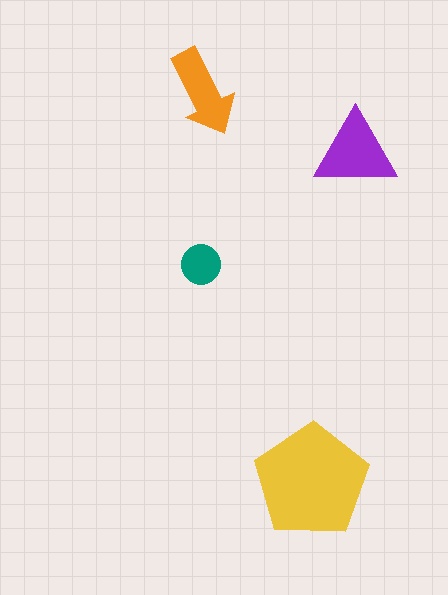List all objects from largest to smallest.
The yellow pentagon, the purple triangle, the orange arrow, the teal circle.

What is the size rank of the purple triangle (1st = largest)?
2nd.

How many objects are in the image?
There are 4 objects in the image.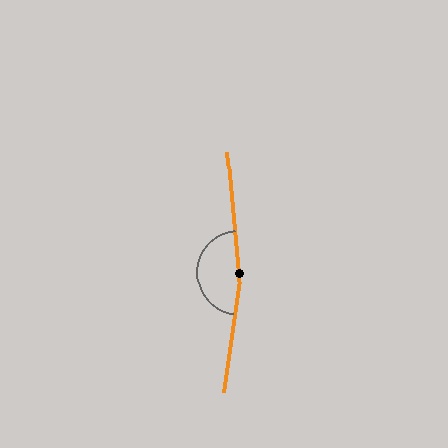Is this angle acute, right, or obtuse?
It is obtuse.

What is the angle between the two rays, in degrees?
Approximately 167 degrees.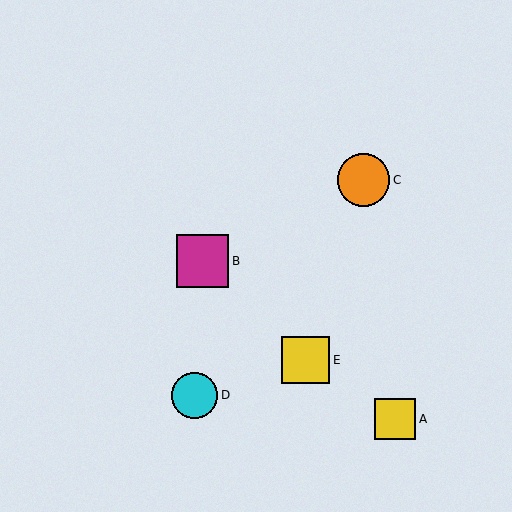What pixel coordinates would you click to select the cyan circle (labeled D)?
Click at (194, 395) to select the cyan circle D.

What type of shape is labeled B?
Shape B is a magenta square.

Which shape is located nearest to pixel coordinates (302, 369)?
The yellow square (labeled E) at (306, 360) is nearest to that location.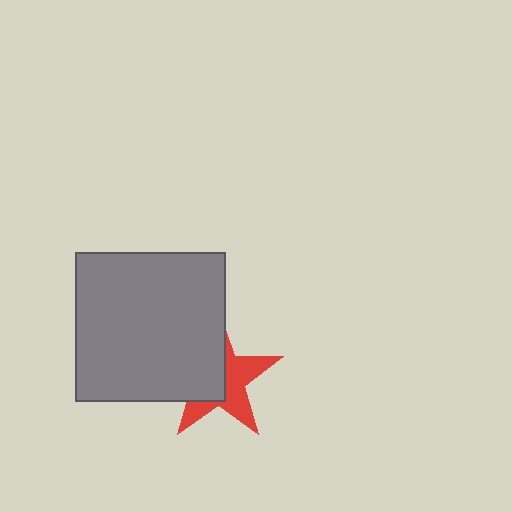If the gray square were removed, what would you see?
You would see the complete red star.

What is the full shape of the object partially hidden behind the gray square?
The partially hidden object is a red star.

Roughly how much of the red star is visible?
About half of it is visible (roughly 50%).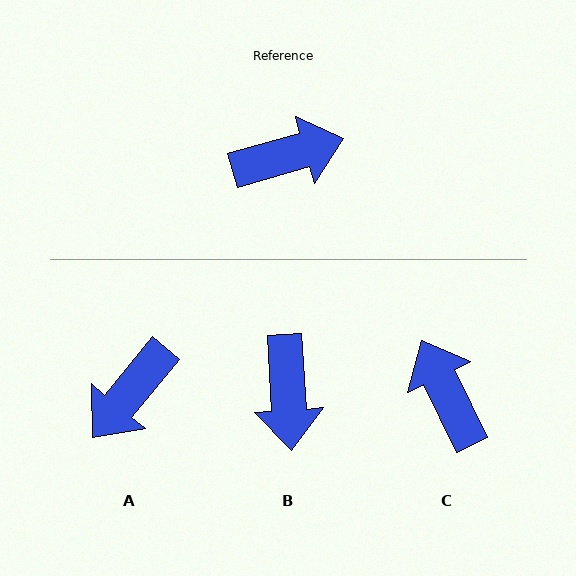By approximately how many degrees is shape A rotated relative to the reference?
Approximately 145 degrees clockwise.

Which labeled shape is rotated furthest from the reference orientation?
A, about 145 degrees away.